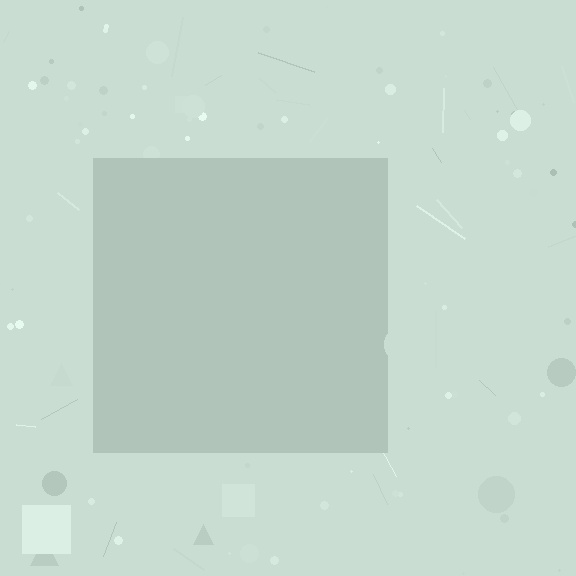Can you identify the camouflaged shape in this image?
The camouflaged shape is a square.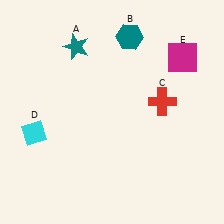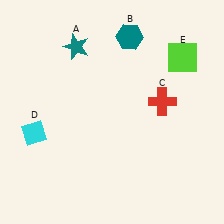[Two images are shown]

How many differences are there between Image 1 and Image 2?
There is 1 difference between the two images.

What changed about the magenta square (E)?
In Image 1, E is magenta. In Image 2, it changed to lime.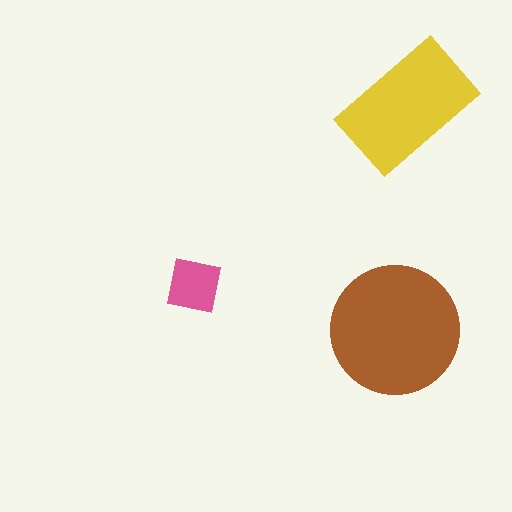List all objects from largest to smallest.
The brown circle, the yellow rectangle, the pink square.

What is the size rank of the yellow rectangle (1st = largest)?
2nd.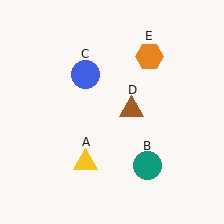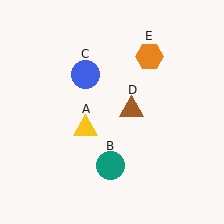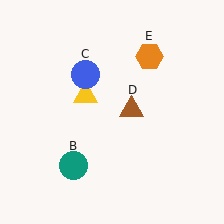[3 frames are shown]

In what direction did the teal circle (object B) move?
The teal circle (object B) moved left.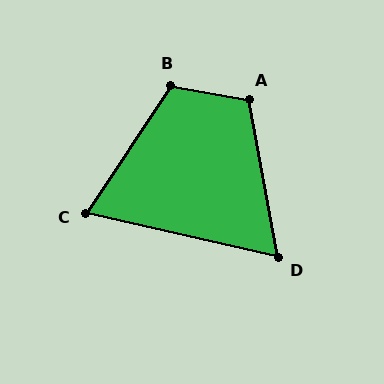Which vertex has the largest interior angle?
B, at approximately 113 degrees.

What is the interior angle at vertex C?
Approximately 69 degrees (acute).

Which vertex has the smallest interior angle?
D, at approximately 67 degrees.